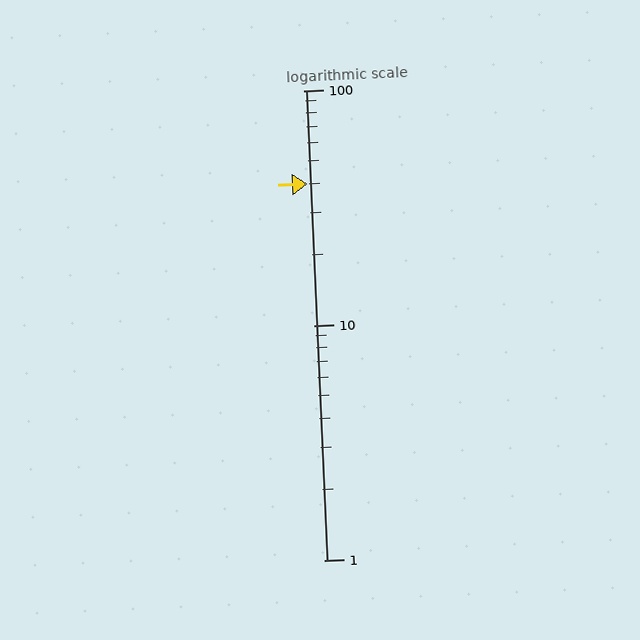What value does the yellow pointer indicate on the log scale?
The pointer indicates approximately 40.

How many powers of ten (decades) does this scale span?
The scale spans 2 decades, from 1 to 100.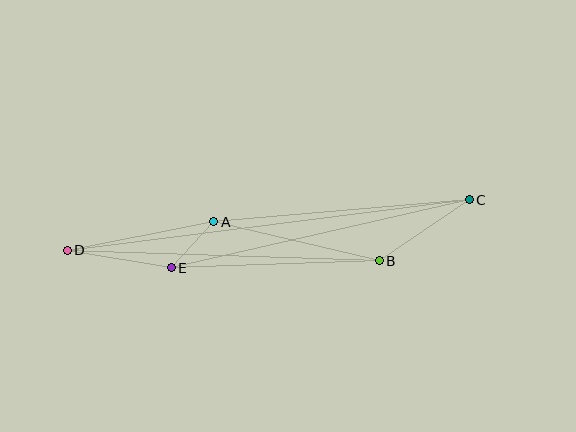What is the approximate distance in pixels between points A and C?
The distance between A and C is approximately 257 pixels.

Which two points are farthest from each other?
Points C and D are farthest from each other.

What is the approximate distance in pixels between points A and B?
The distance between A and B is approximately 170 pixels.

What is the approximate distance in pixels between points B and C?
The distance between B and C is approximately 108 pixels.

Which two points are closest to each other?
Points A and E are closest to each other.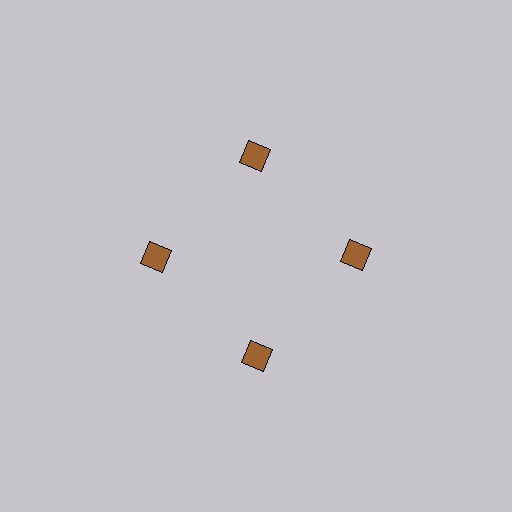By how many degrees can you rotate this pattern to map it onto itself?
The pattern maps onto itself every 90 degrees of rotation.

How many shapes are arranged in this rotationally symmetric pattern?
There are 4 shapes, arranged in 4 groups of 1.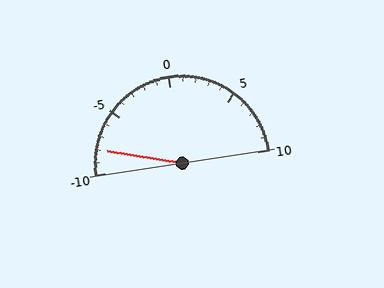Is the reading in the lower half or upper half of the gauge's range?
The reading is in the lower half of the range (-10 to 10).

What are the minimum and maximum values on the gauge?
The gauge ranges from -10 to 10.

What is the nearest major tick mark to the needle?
The nearest major tick mark is -10.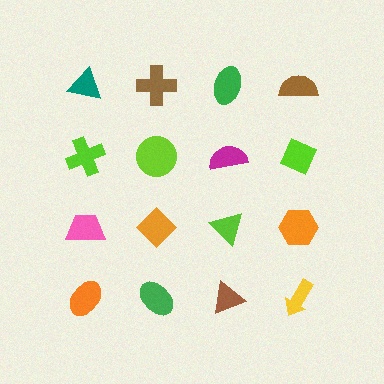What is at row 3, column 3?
A lime triangle.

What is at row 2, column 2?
A lime circle.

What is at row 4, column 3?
A brown triangle.